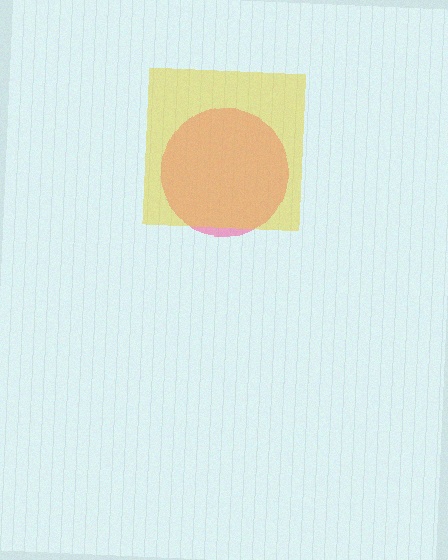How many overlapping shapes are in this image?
There are 2 overlapping shapes in the image.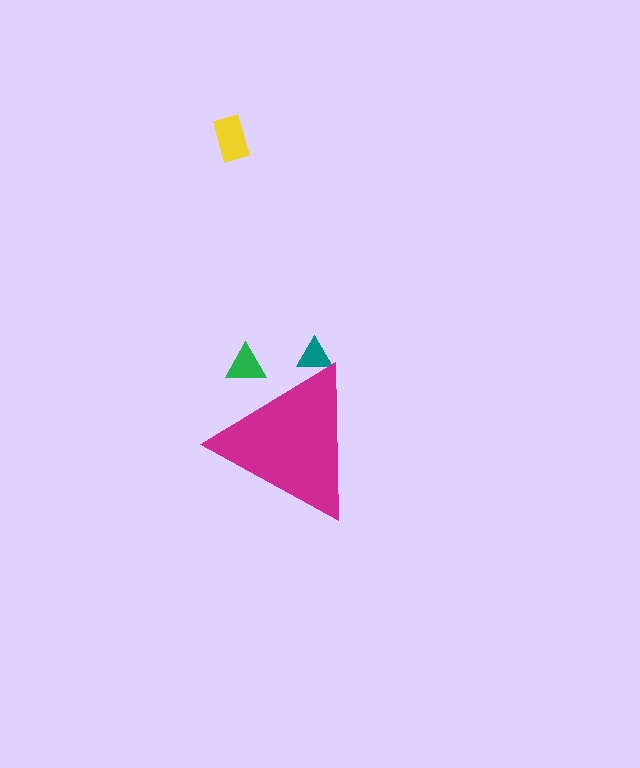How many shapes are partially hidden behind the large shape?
2 shapes are partially hidden.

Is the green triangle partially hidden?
Yes, the green triangle is partially hidden behind the magenta triangle.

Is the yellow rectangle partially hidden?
No, the yellow rectangle is fully visible.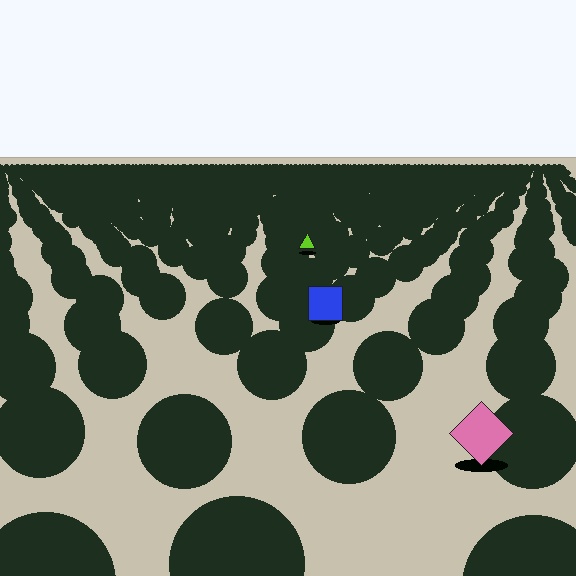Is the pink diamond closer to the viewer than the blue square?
Yes. The pink diamond is closer — you can tell from the texture gradient: the ground texture is coarser near it.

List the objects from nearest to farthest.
From nearest to farthest: the pink diamond, the blue square, the lime triangle.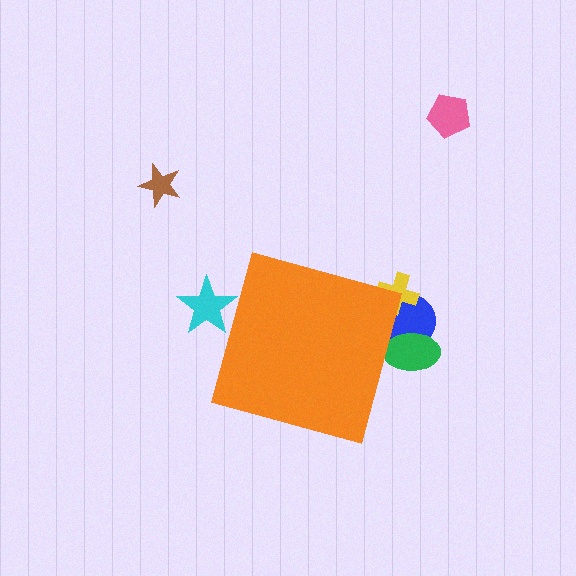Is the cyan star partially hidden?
Yes, the cyan star is partially hidden behind the orange diamond.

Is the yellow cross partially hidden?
Yes, the yellow cross is partially hidden behind the orange diamond.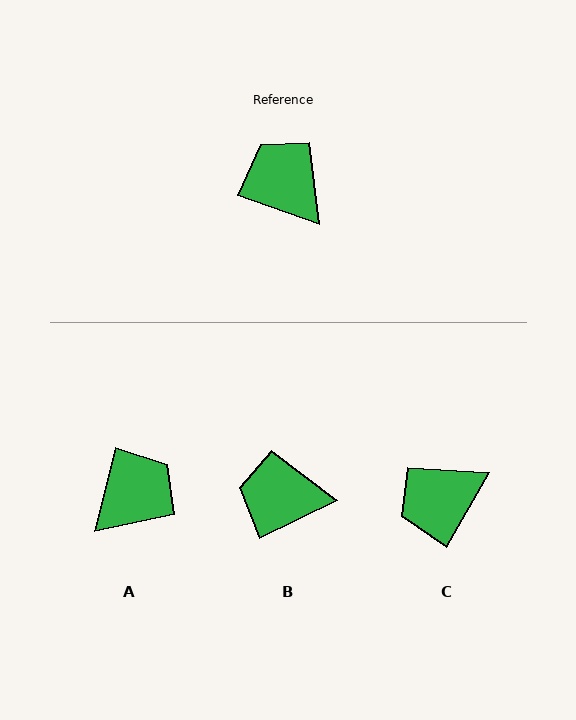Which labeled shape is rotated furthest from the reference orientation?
A, about 85 degrees away.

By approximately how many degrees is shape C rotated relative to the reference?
Approximately 80 degrees counter-clockwise.